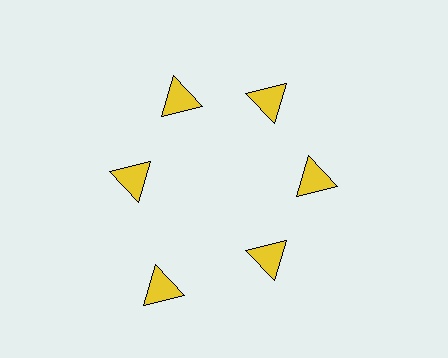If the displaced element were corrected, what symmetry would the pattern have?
It would have 6-fold rotational symmetry — the pattern would map onto itself every 60 degrees.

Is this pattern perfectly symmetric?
No. The 6 yellow triangles are arranged in a ring, but one element near the 7 o'clock position is pushed outward from the center, breaking the 6-fold rotational symmetry.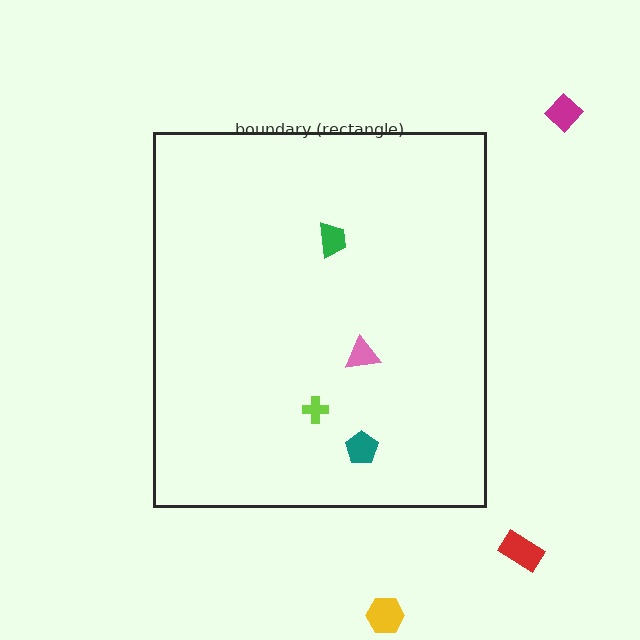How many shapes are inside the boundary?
4 inside, 3 outside.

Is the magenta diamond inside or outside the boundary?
Outside.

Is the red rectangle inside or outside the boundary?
Outside.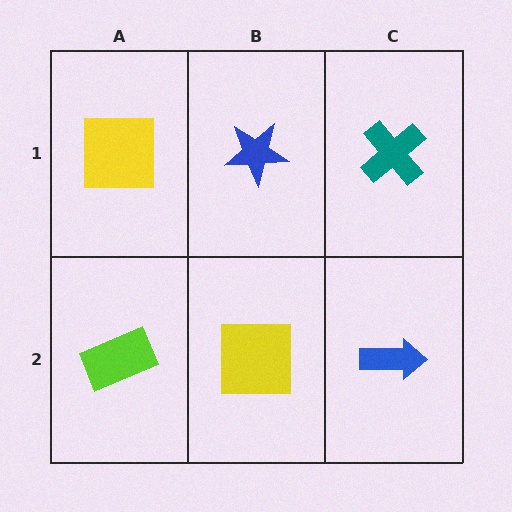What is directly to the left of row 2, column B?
A lime rectangle.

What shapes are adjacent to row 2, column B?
A blue star (row 1, column B), a lime rectangle (row 2, column A), a blue arrow (row 2, column C).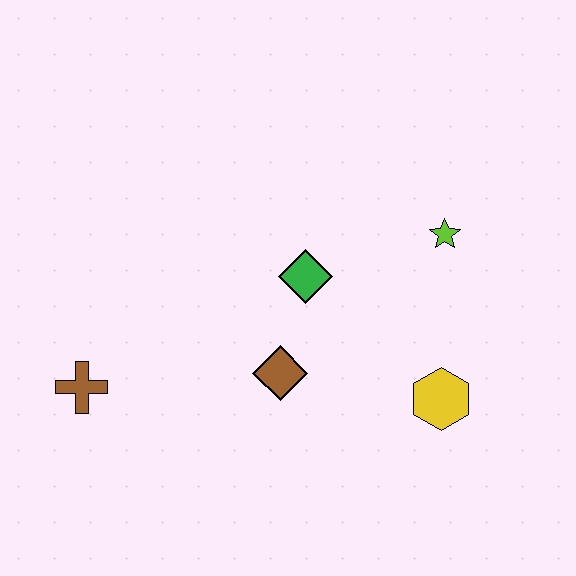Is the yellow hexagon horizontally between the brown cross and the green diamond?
No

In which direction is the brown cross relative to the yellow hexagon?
The brown cross is to the left of the yellow hexagon.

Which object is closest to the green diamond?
The brown diamond is closest to the green diamond.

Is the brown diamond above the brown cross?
Yes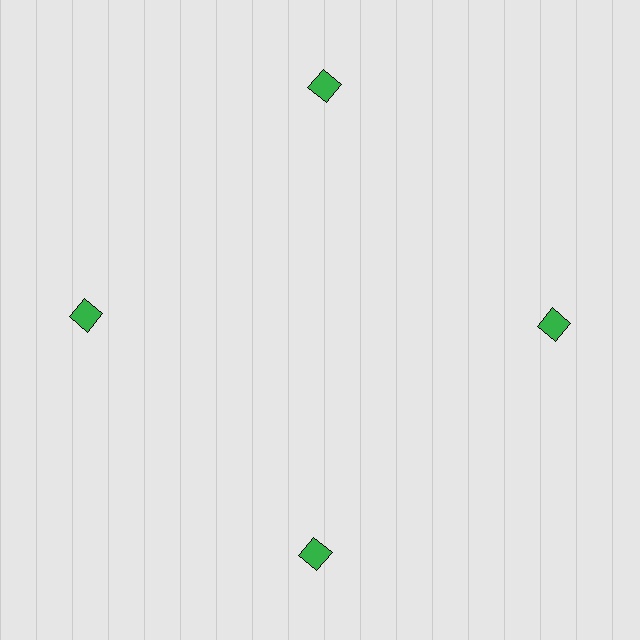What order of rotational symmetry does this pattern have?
This pattern has 4-fold rotational symmetry.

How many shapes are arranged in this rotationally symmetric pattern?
There are 4 shapes, arranged in 4 groups of 1.